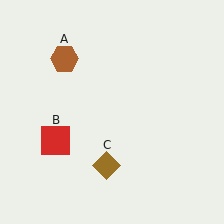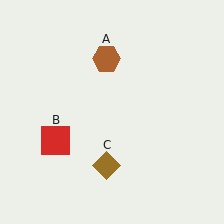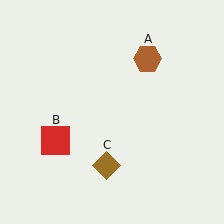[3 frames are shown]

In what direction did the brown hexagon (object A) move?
The brown hexagon (object A) moved right.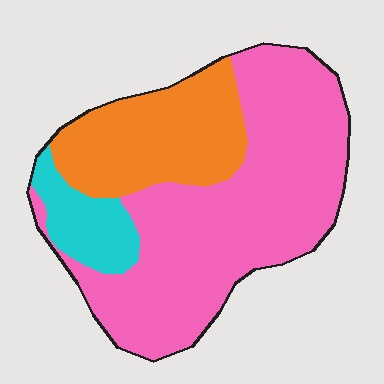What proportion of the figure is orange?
Orange covers 27% of the figure.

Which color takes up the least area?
Cyan, at roughly 10%.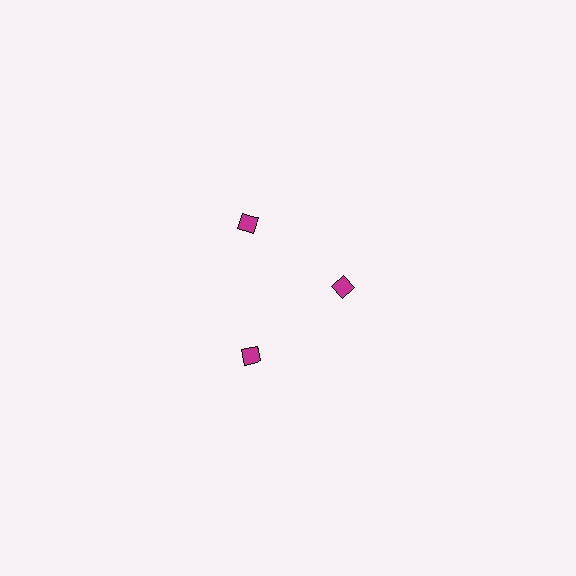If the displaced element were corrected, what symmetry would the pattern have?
It would have 3-fold rotational symmetry — the pattern would map onto itself every 120 degrees.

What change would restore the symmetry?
The symmetry would be restored by moving it outward, back onto the ring so that all 3 diamonds sit at equal angles and equal distance from the center.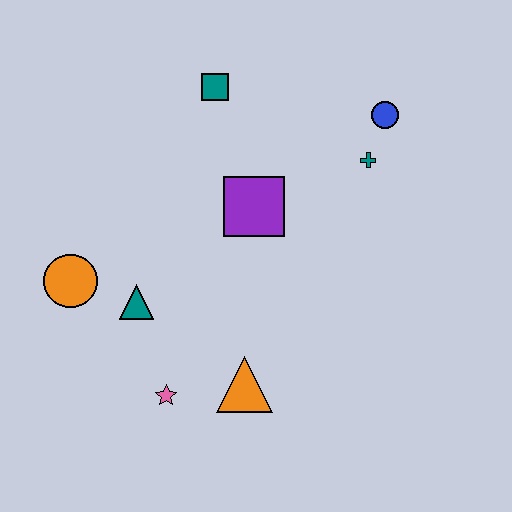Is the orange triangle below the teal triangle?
Yes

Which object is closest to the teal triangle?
The orange circle is closest to the teal triangle.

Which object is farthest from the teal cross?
The orange circle is farthest from the teal cross.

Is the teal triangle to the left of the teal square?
Yes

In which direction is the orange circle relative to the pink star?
The orange circle is above the pink star.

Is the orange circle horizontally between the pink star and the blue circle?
No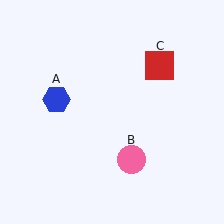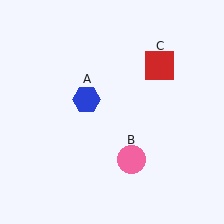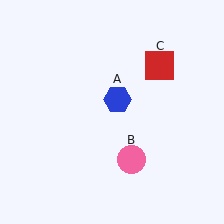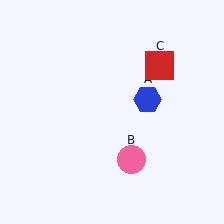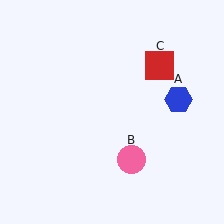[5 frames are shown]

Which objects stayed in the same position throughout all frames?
Pink circle (object B) and red square (object C) remained stationary.